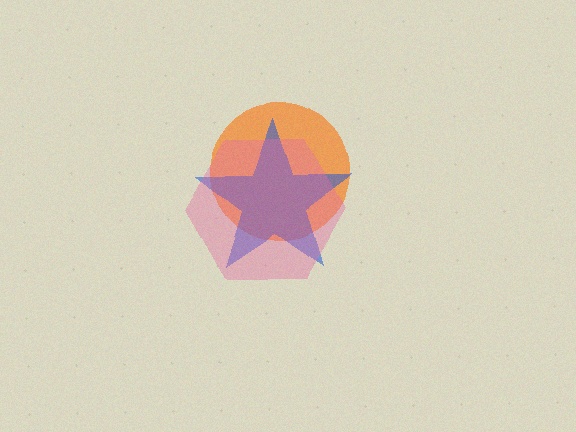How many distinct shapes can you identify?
There are 3 distinct shapes: an orange circle, a blue star, a pink hexagon.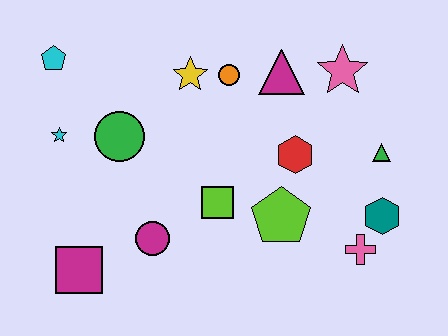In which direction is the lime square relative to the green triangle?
The lime square is to the left of the green triangle.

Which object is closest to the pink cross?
The teal hexagon is closest to the pink cross.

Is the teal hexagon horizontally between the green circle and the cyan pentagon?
No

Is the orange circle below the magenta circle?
No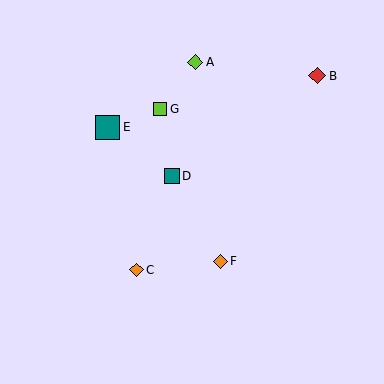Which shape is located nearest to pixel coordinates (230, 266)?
The orange diamond (labeled F) at (220, 261) is nearest to that location.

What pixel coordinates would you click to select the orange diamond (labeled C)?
Click at (137, 270) to select the orange diamond C.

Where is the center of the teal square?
The center of the teal square is at (108, 127).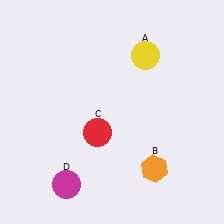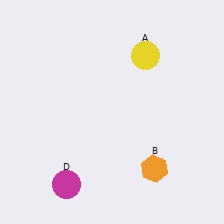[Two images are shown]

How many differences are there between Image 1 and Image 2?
There is 1 difference between the two images.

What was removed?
The red circle (C) was removed in Image 2.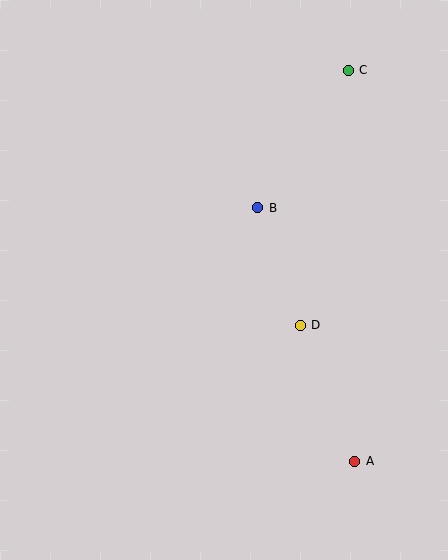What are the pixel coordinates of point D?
Point D is at (300, 325).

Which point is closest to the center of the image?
Point B at (258, 208) is closest to the center.